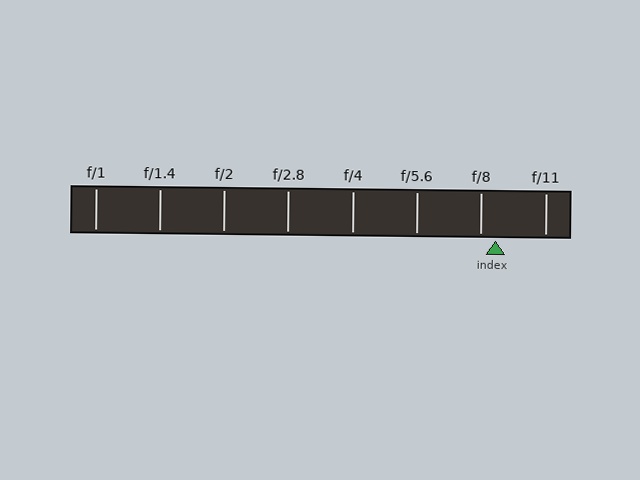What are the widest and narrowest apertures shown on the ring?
The widest aperture shown is f/1 and the narrowest is f/11.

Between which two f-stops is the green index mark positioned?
The index mark is between f/8 and f/11.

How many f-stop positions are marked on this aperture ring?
There are 8 f-stop positions marked.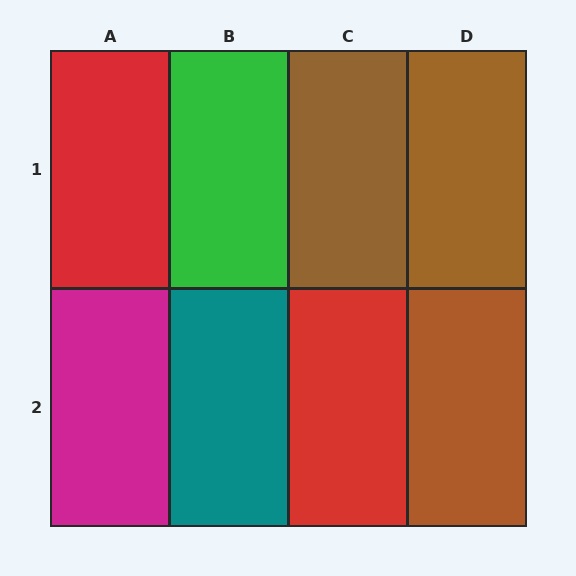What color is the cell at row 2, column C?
Red.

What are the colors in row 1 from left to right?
Red, green, brown, brown.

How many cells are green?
1 cell is green.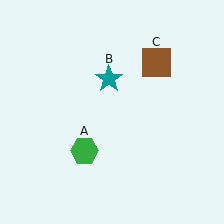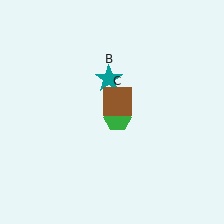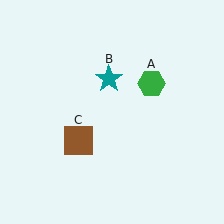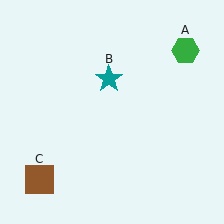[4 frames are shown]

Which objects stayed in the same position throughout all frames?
Teal star (object B) remained stationary.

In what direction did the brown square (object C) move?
The brown square (object C) moved down and to the left.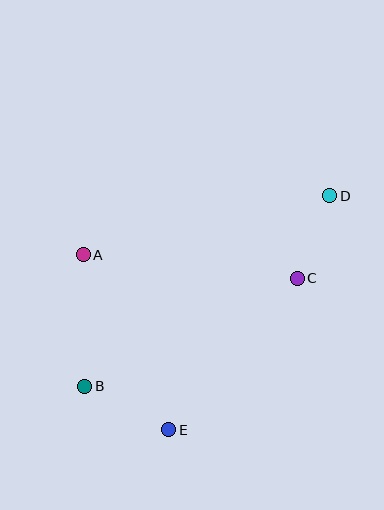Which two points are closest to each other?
Points C and D are closest to each other.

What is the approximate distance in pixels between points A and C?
The distance between A and C is approximately 215 pixels.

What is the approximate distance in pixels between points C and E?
The distance between C and E is approximately 199 pixels.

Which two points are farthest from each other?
Points B and D are farthest from each other.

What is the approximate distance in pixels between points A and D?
The distance between A and D is approximately 254 pixels.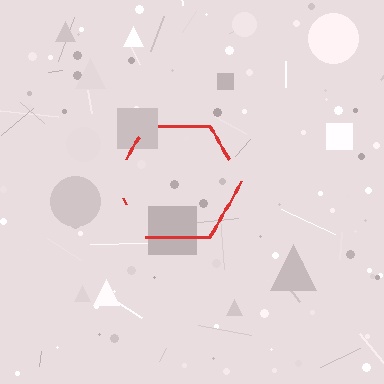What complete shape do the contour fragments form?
The contour fragments form a hexagon.